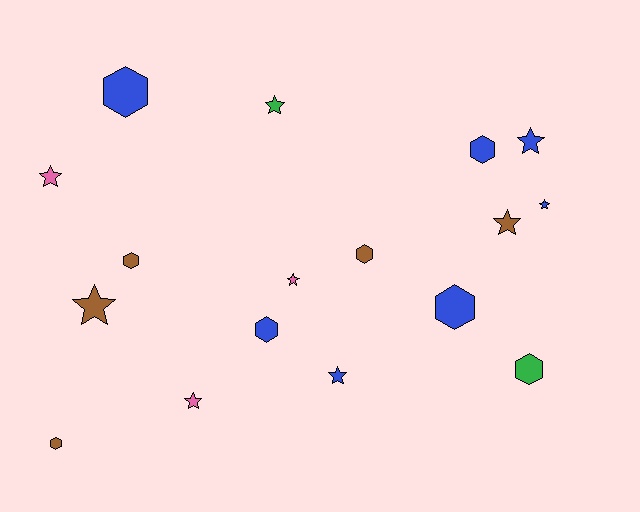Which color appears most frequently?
Blue, with 7 objects.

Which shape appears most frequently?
Star, with 9 objects.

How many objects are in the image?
There are 17 objects.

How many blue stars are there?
There are 3 blue stars.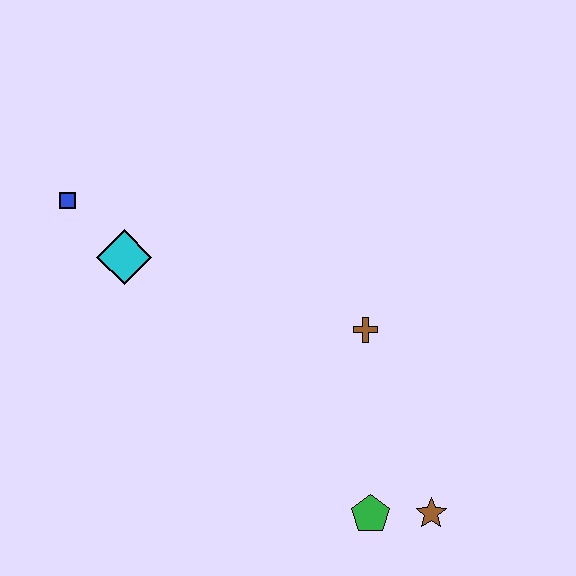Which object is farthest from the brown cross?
The blue square is farthest from the brown cross.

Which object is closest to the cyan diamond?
The blue square is closest to the cyan diamond.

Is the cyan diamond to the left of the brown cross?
Yes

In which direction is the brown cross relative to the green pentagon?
The brown cross is above the green pentagon.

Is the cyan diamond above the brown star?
Yes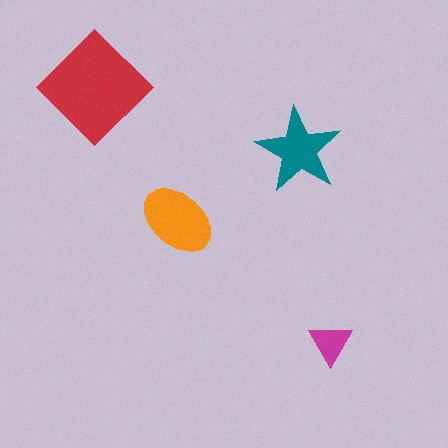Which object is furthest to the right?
The magenta triangle is rightmost.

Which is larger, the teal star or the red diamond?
The red diamond.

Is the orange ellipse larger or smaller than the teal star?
Larger.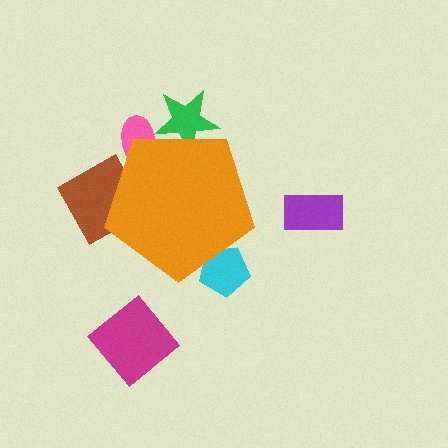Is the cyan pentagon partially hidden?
Yes, the cyan pentagon is partially hidden behind the orange pentagon.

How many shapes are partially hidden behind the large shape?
4 shapes are partially hidden.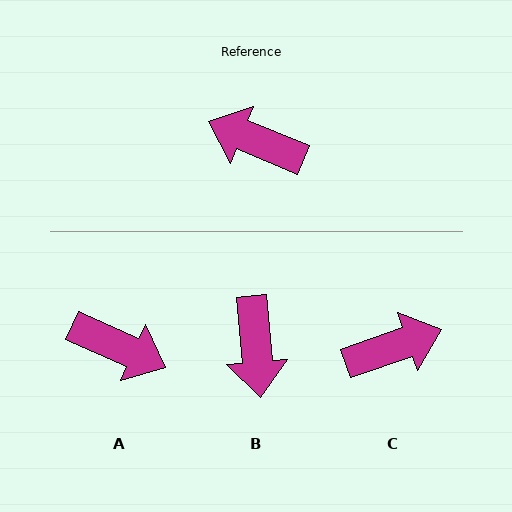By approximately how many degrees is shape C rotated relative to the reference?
Approximately 138 degrees clockwise.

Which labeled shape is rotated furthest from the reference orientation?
A, about 178 degrees away.